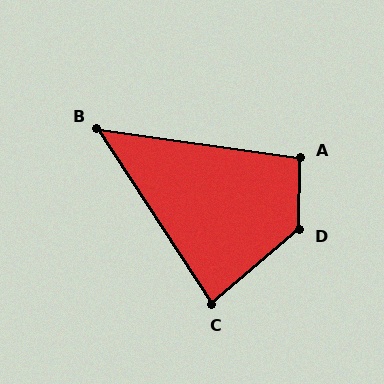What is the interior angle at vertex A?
Approximately 97 degrees (obtuse).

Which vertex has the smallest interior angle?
B, at approximately 49 degrees.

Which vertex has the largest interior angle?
D, at approximately 131 degrees.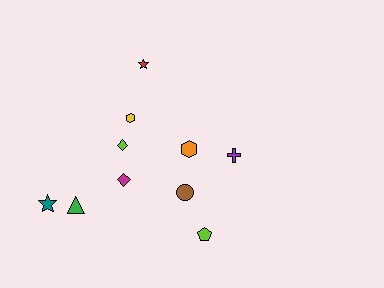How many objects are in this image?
There are 10 objects.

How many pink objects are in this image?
There are no pink objects.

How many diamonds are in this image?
There are 2 diamonds.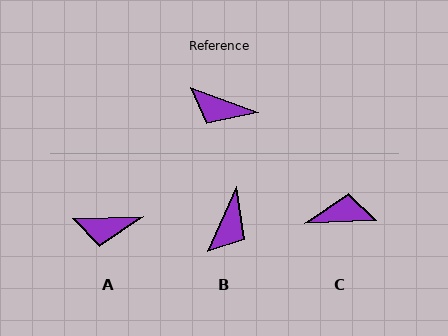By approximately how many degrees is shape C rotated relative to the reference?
Approximately 158 degrees clockwise.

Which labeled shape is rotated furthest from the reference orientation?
C, about 158 degrees away.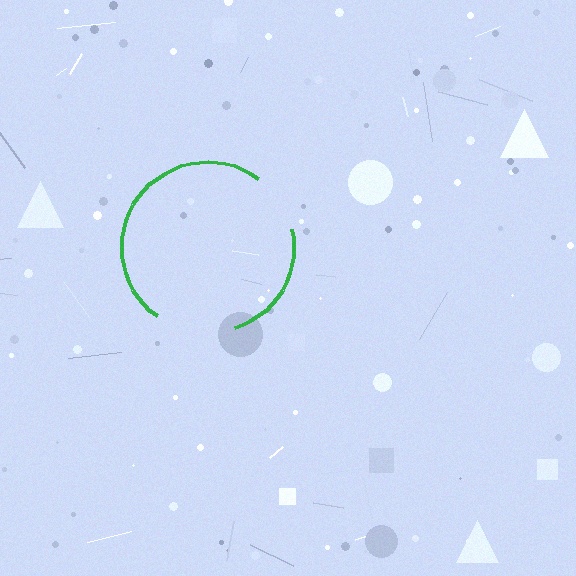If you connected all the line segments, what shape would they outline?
They would outline a circle.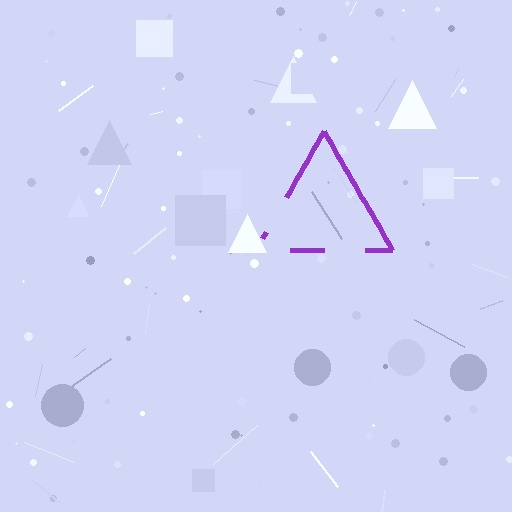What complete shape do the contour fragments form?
The contour fragments form a triangle.